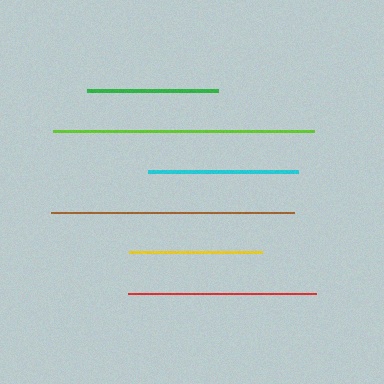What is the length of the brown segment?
The brown segment is approximately 243 pixels long.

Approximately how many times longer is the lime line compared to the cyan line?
The lime line is approximately 1.7 times the length of the cyan line.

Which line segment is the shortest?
The green line is the shortest at approximately 131 pixels.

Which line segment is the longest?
The lime line is the longest at approximately 260 pixels.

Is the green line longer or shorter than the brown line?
The brown line is longer than the green line.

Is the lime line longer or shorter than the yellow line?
The lime line is longer than the yellow line.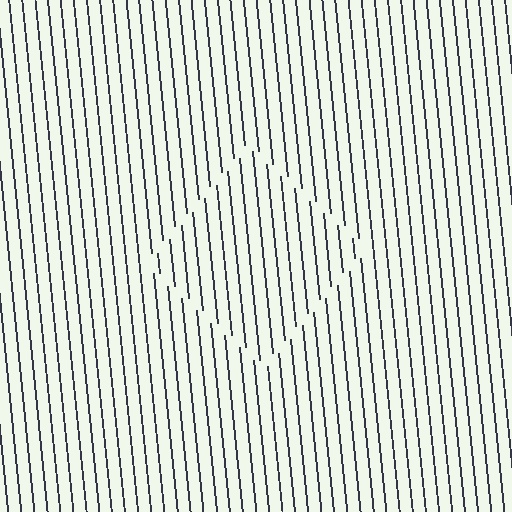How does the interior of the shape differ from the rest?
The interior of the shape contains the same grating, shifted by half a period — the contour is defined by the phase discontinuity where line-ends from the inner and outer gratings abut.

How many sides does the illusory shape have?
4 sides — the line-ends trace a square.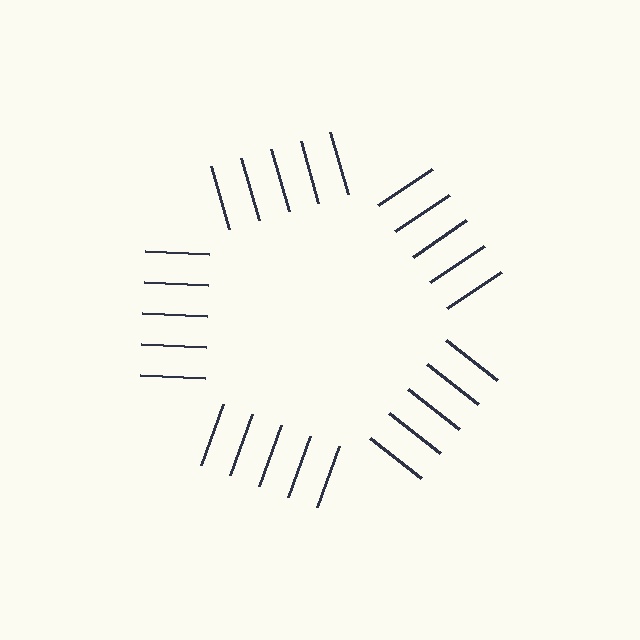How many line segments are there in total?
25 — 5 along each of the 5 edges.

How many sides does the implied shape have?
5 sides — the line-ends trace a pentagon.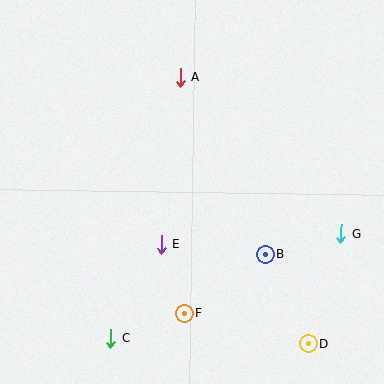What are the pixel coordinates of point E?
Point E is at (162, 244).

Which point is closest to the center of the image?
Point E at (162, 244) is closest to the center.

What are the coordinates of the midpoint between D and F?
The midpoint between D and F is at (246, 328).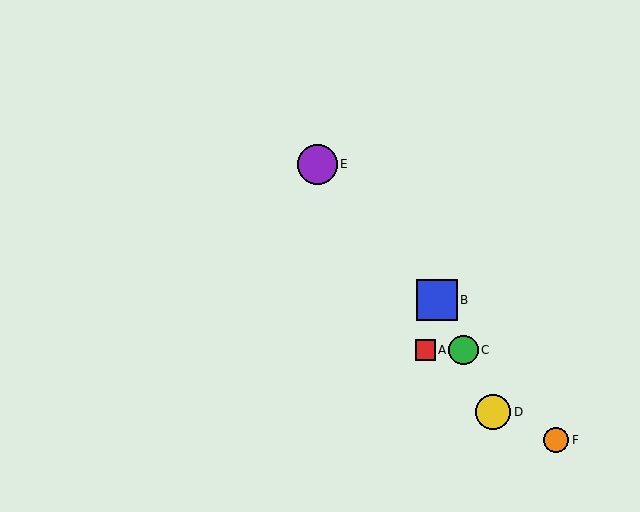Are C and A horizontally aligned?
Yes, both are at y≈350.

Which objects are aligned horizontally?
Objects A, C are aligned horizontally.